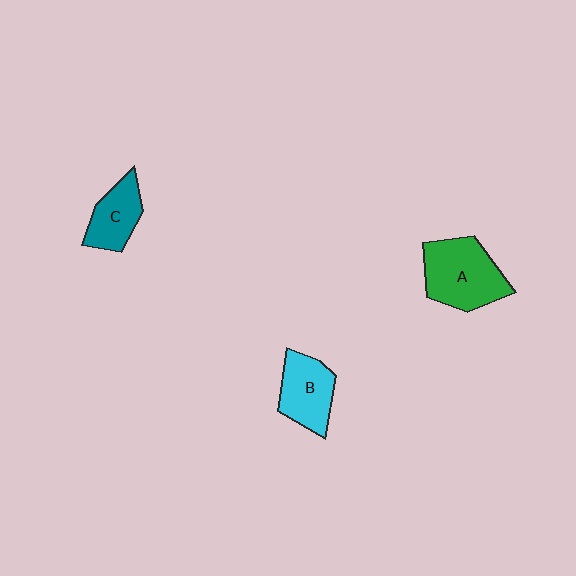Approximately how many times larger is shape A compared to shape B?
Approximately 1.4 times.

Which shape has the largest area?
Shape A (green).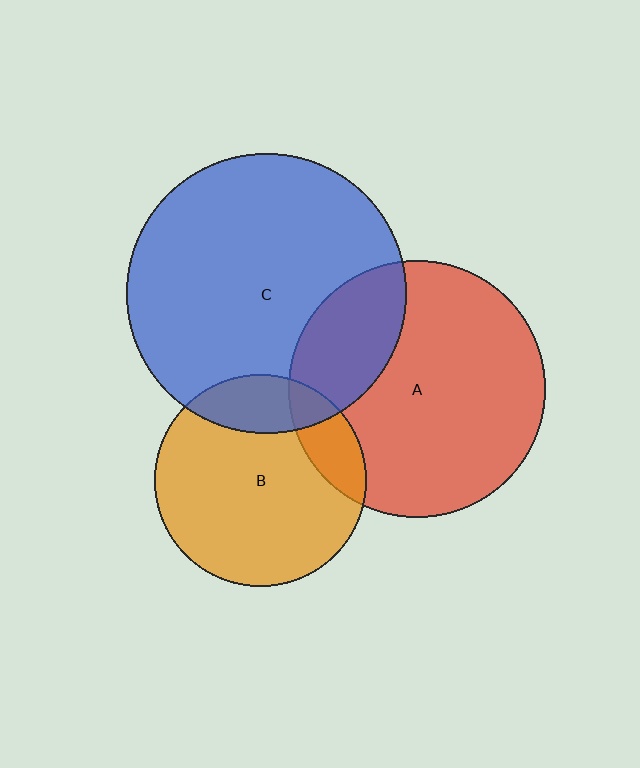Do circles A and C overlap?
Yes.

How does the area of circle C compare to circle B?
Approximately 1.7 times.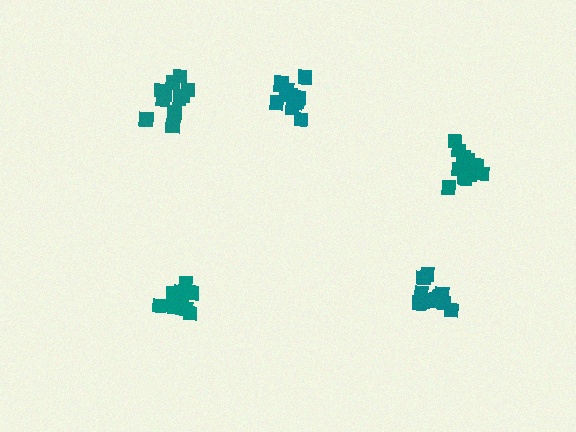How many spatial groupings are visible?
There are 5 spatial groupings.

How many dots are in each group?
Group 1: 11 dots, Group 2: 11 dots, Group 3: 11 dots, Group 4: 11 dots, Group 5: 13 dots (57 total).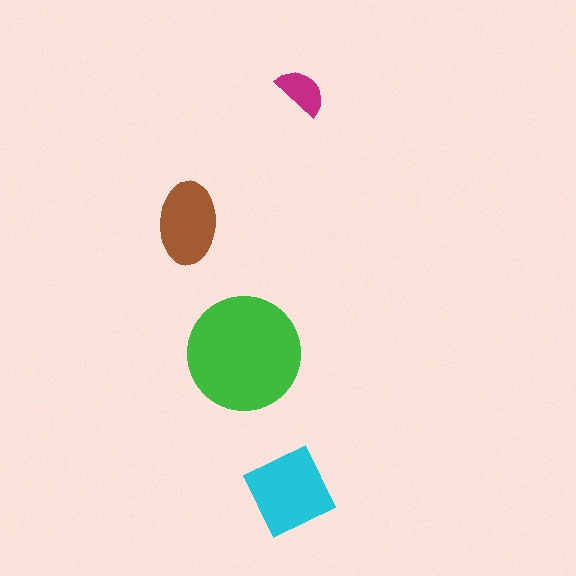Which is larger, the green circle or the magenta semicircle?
The green circle.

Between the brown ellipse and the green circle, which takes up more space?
The green circle.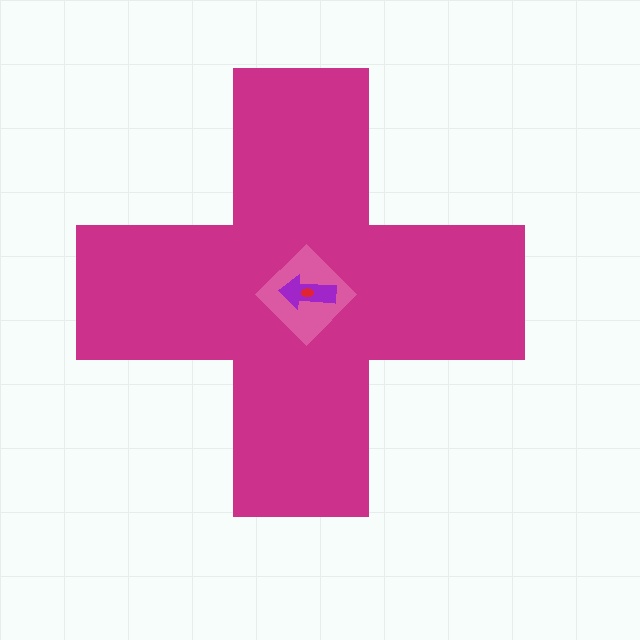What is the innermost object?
The red ellipse.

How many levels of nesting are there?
4.